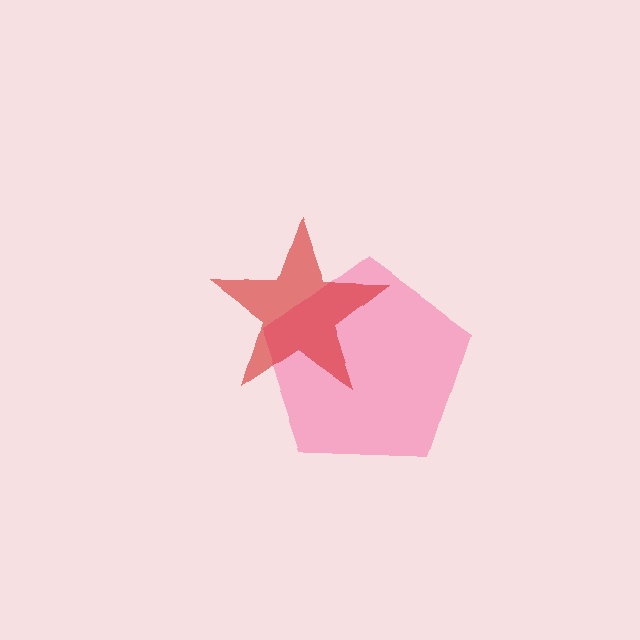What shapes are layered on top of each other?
The layered shapes are: a pink pentagon, a red star.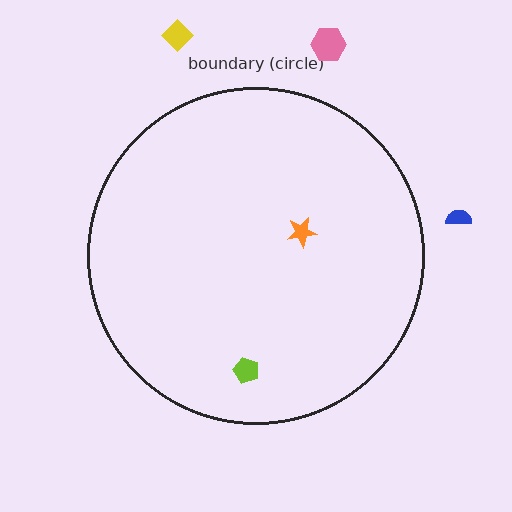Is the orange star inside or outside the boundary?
Inside.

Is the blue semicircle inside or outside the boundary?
Outside.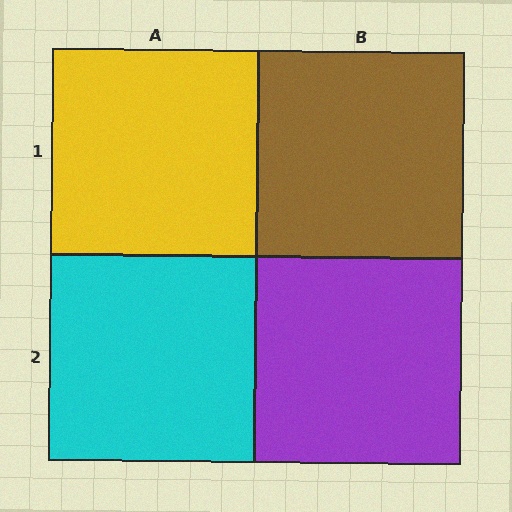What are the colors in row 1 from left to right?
Yellow, brown.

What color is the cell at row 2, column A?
Cyan.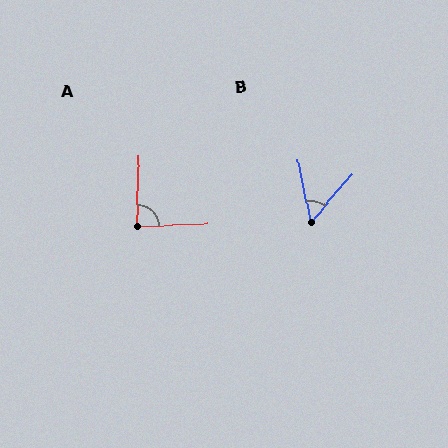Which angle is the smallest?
B, at approximately 53 degrees.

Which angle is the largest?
A, at approximately 85 degrees.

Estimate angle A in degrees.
Approximately 85 degrees.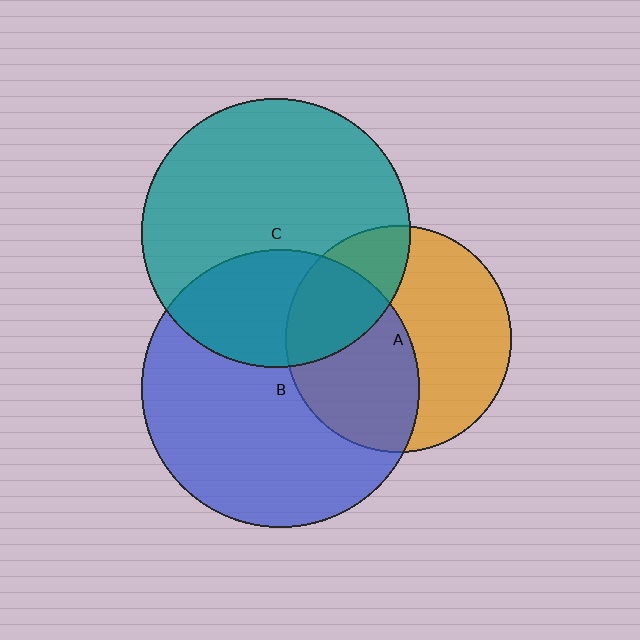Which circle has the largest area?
Circle B (blue).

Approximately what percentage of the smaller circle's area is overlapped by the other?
Approximately 35%.